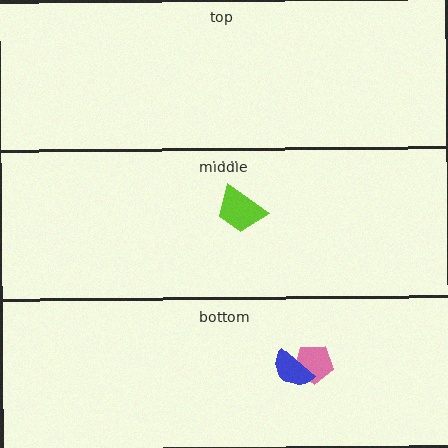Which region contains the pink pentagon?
The bottom region.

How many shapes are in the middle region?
1.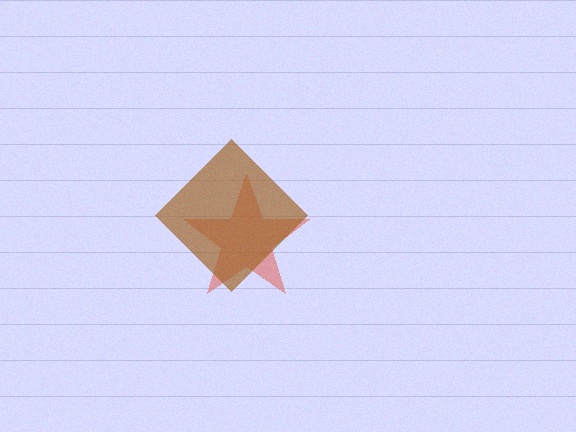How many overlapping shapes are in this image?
There are 2 overlapping shapes in the image.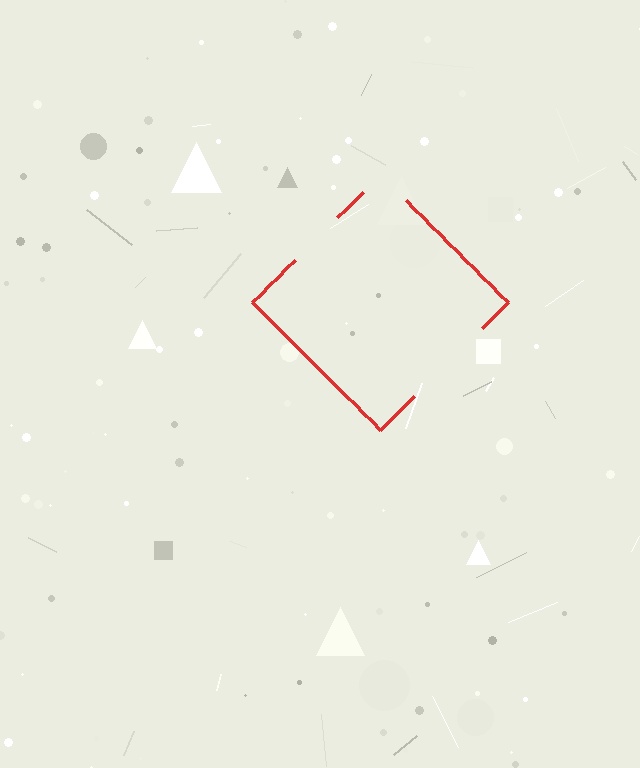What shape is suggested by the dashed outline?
The dashed outline suggests a diamond.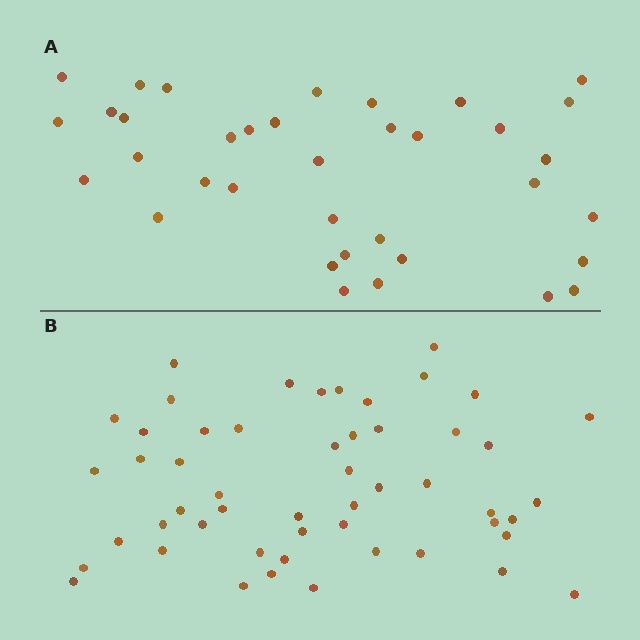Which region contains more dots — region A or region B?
Region B (the bottom region) has more dots.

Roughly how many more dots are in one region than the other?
Region B has approximately 15 more dots than region A.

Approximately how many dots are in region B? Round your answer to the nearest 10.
About 50 dots. (The exact count is 52, which rounds to 50.)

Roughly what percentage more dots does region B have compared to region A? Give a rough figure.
About 45% more.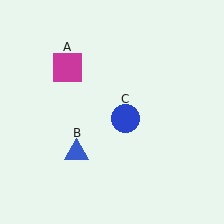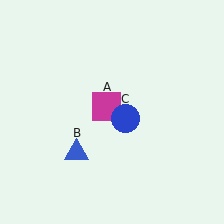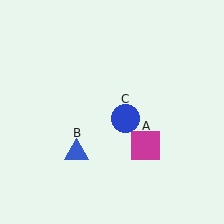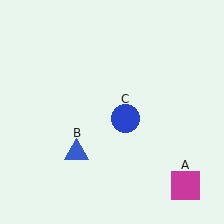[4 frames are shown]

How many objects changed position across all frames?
1 object changed position: magenta square (object A).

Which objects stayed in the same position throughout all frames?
Blue triangle (object B) and blue circle (object C) remained stationary.